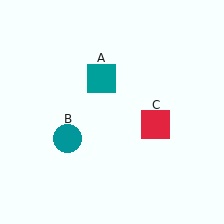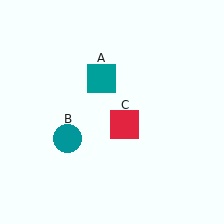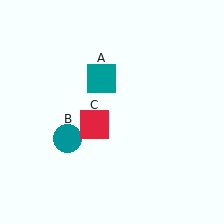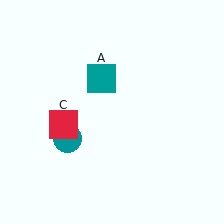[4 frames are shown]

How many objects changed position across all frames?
1 object changed position: red square (object C).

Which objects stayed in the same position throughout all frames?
Teal square (object A) and teal circle (object B) remained stationary.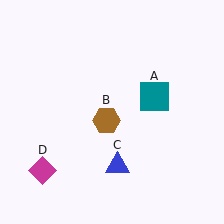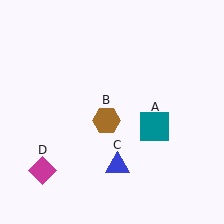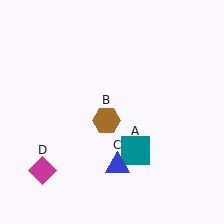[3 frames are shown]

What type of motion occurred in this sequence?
The teal square (object A) rotated clockwise around the center of the scene.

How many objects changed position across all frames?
1 object changed position: teal square (object A).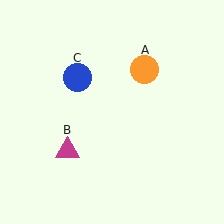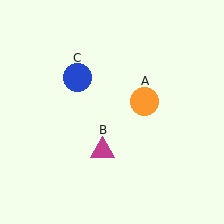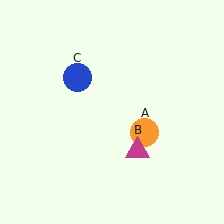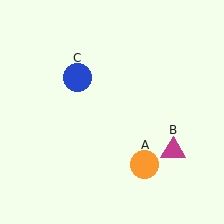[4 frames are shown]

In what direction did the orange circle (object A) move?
The orange circle (object A) moved down.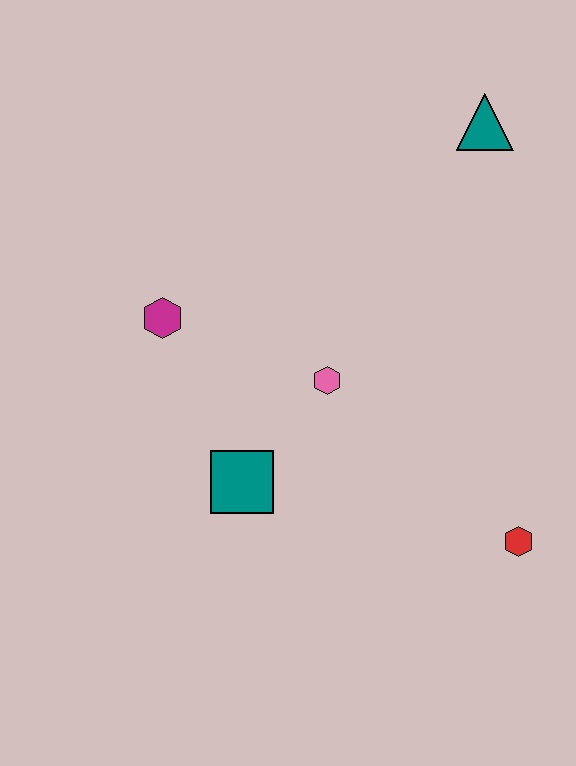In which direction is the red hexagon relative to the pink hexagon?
The red hexagon is to the right of the pink hexagon.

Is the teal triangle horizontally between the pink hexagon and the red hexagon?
Yes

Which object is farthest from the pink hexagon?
The teal triangle is farthest from the pink hexagon.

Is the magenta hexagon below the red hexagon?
No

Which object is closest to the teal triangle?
The pink hexagon is closest to the teal triangle.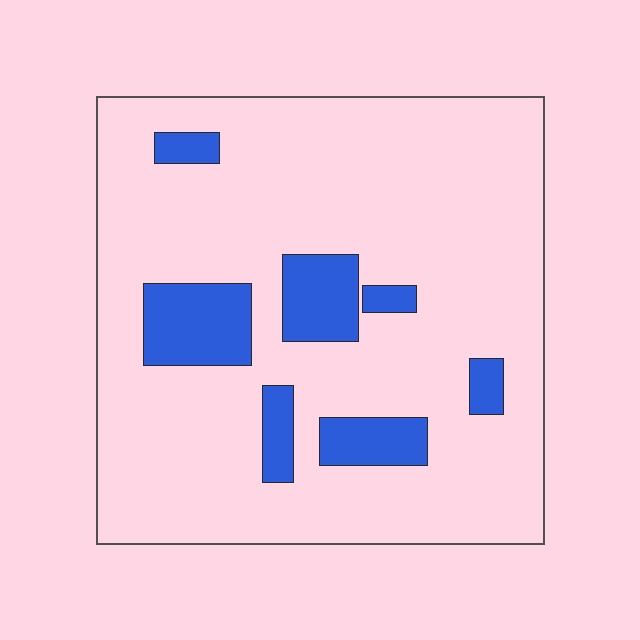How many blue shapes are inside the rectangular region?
7.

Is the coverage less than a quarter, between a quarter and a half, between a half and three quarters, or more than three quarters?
Less than a quarter.